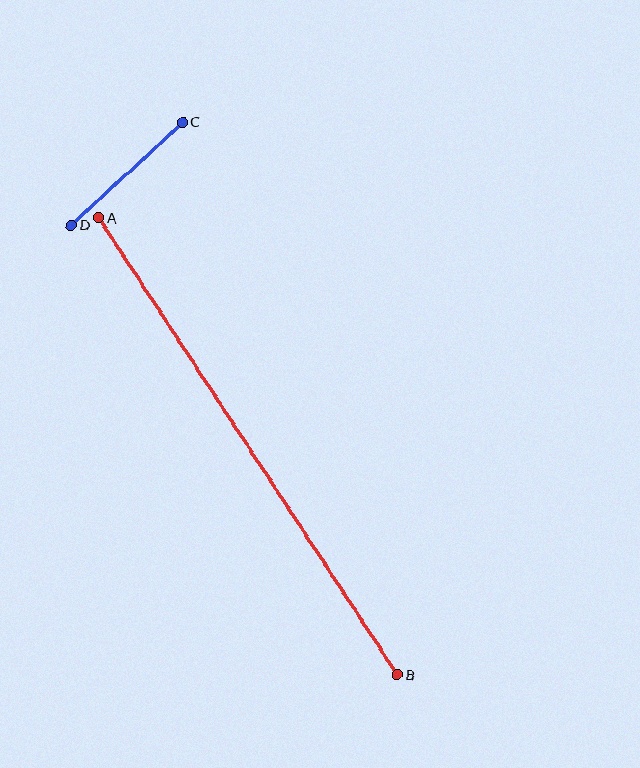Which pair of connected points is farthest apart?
Points A and B are farthest apart.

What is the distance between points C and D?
The distance is approximately 152 pixels.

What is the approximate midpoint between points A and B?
The midpoint is at approximately (248, 446) pixels.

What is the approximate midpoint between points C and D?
The midpoint is at approximately (127, 173) pixels.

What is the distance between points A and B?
The distance is approximately 546 pixels.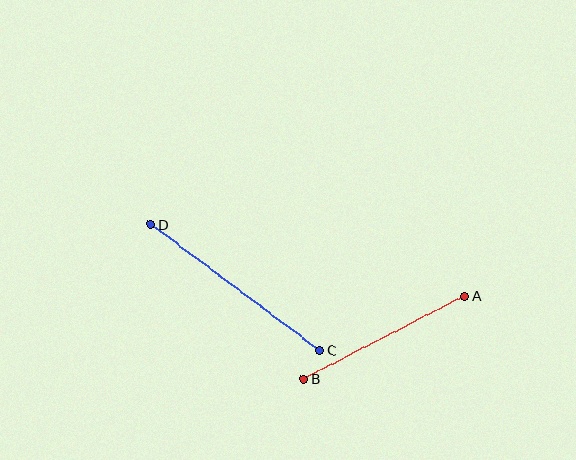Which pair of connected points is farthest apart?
Points C and D are farthest apart.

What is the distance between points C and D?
The distance is approximately 211 pixels.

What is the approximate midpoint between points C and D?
The midpoint is at approximately (236, 287) pixels.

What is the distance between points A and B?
The distance is approximately 181 pixels.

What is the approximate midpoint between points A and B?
The midpoint is at approximately (384, 337) pixels.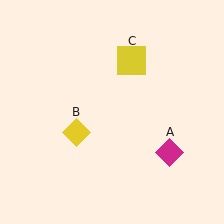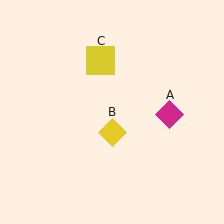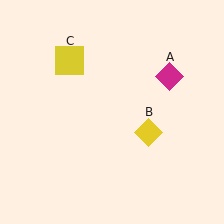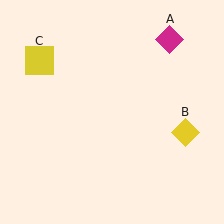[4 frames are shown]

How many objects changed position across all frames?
3 objects changed position: magenta diamond (object A), yellow diamond (object B), yellow square (object C).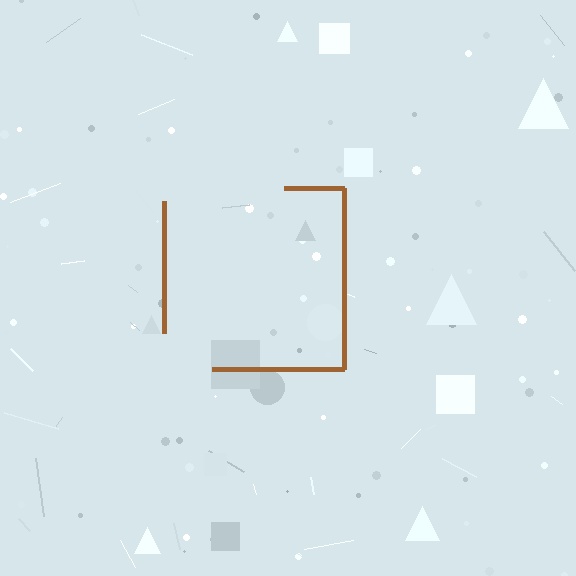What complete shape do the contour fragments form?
The contour fragments form a square.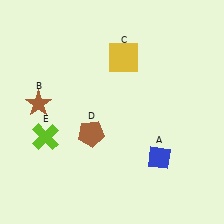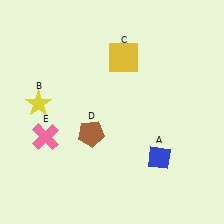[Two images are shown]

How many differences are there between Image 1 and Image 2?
There are 2 differences between the two images.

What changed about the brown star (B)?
In Image 1, B is brown. In Image 2, it changed to yellow.